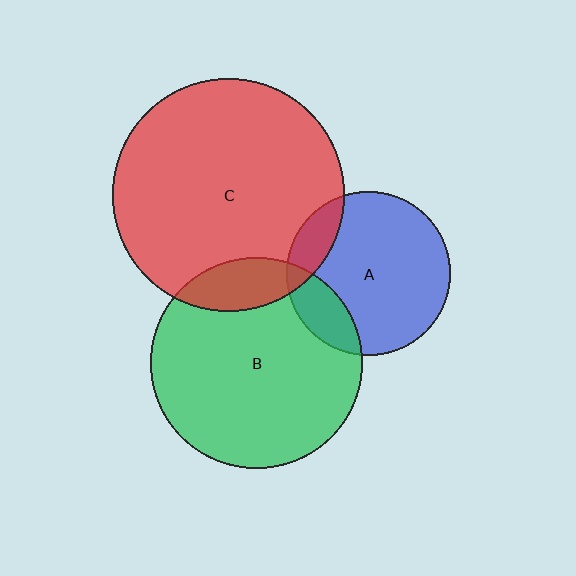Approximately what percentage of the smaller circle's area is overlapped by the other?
Approximately 15%.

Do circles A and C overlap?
Yes.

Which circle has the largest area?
Circle C (red).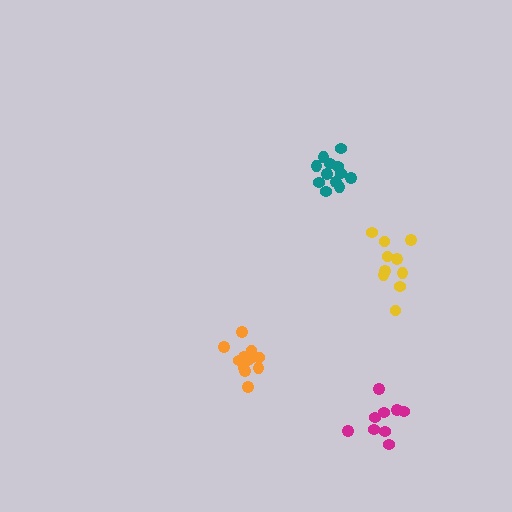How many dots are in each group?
Group 1: 12 dots, Group 2: 13 dots, Group 3: 9 dots, Group 4: 10 dots (44 total).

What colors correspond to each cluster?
The clusters are colored: teal, orange, magenta, yellow.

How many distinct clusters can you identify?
There are 4 distinct clusters.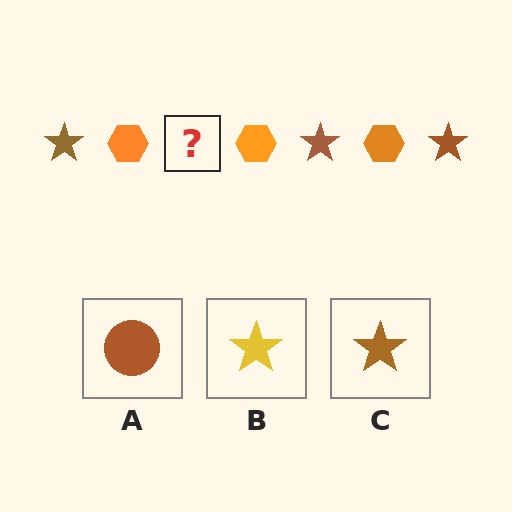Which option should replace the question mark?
Option C.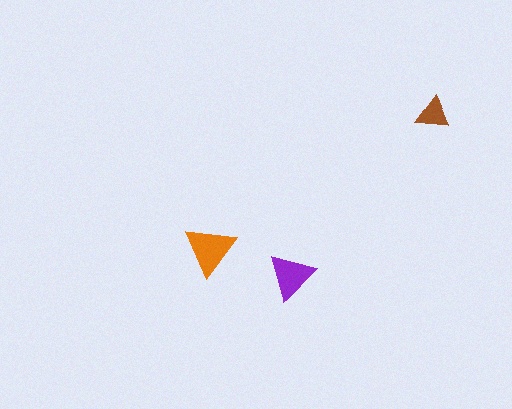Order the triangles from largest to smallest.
the orange one, the purple one, the brown one.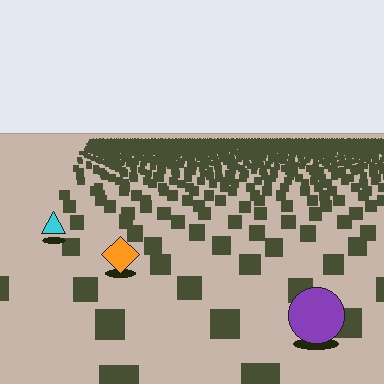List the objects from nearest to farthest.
From nearest to farthest: the purple circle, the orange diamond, the cyan triangle.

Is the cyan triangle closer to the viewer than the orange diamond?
No. The orange diamond is closer — you can tell from the texture gradient: the ground texture is coarser near it.